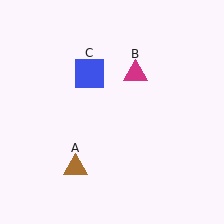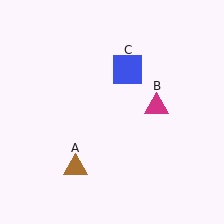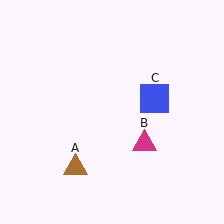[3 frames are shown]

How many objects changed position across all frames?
2 objects changed position: magenta triangle (object B), blue square (object C).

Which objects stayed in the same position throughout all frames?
Brown triangle (object A) remained stationary.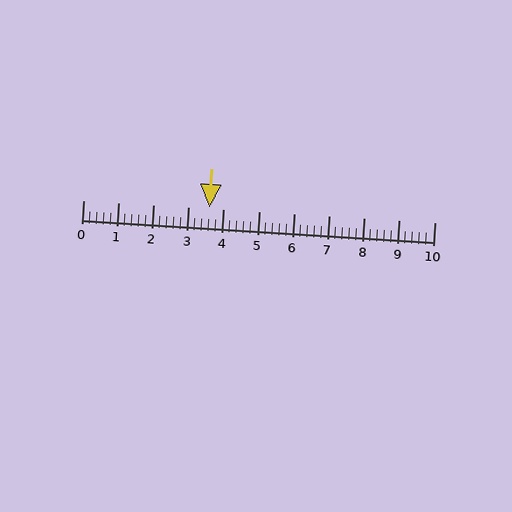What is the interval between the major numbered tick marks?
The major tick marks are spaced 1 units apart.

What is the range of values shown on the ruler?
The ruler shows values from 0 to 10.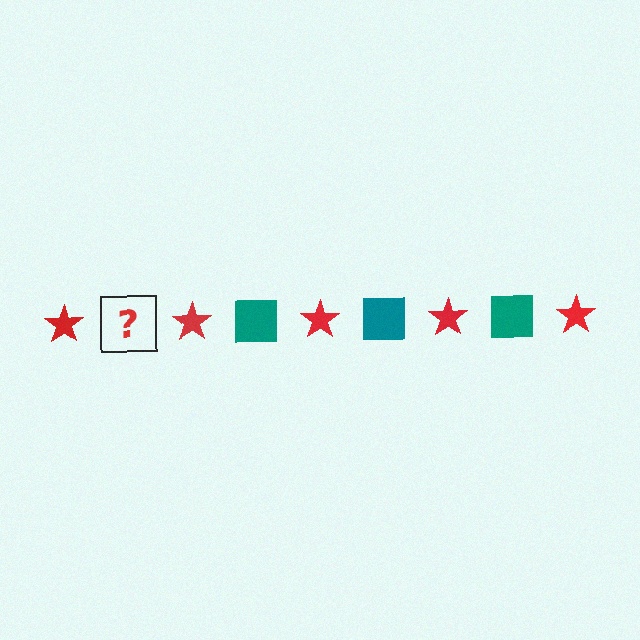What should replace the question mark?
The question mark should be replaced with a teal square.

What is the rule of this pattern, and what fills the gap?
The rule is that the pattern alternates between red star and teal square. The gap should be filled with a teal square.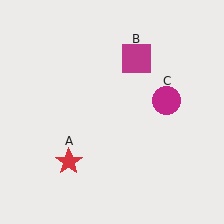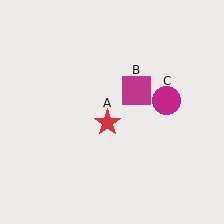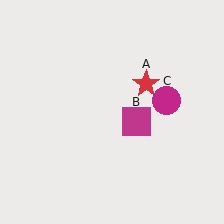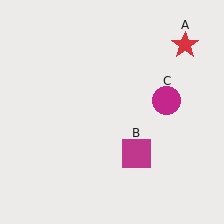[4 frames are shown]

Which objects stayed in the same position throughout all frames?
Magenta circle (object C) remained stationary.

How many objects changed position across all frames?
2 objects changed position: red star (object A), magenta square (object B).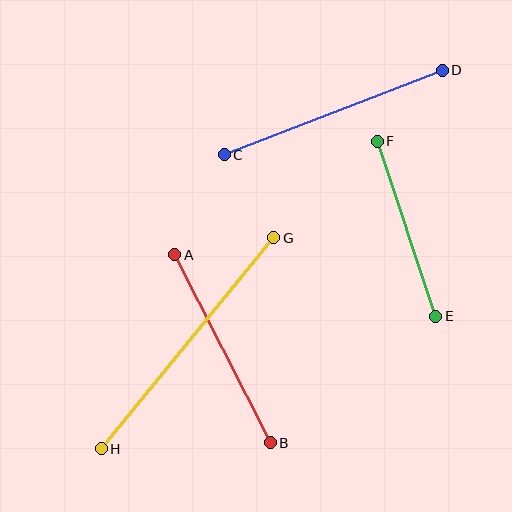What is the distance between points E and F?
The distance is approximately 185 pixels.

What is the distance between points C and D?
The distance is approximately 234 pixels.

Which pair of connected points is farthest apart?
Points G and H are farthest apart.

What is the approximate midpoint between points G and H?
The midpoint is at approximately (188, 343) pixels.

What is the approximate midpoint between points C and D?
The midpoint is at approximately (333, 112) pixels.